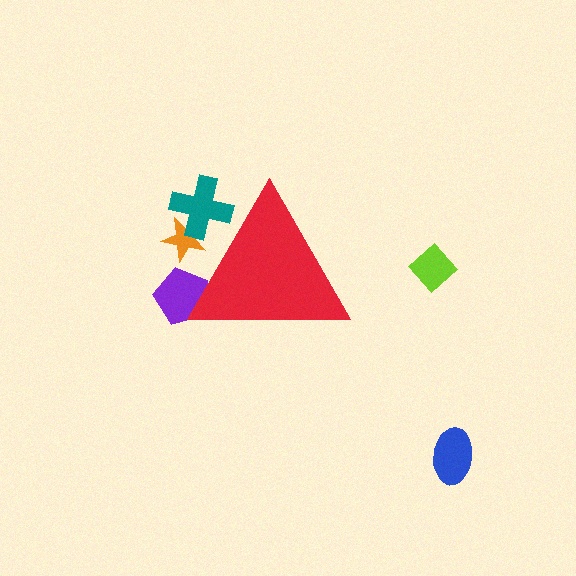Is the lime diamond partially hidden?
No, the lime diamond is fully visible.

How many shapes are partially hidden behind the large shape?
3 shapes are partially hidden.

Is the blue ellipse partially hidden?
No, the blue ellipse is fully visible.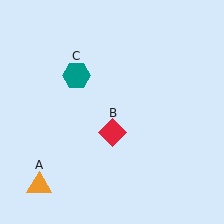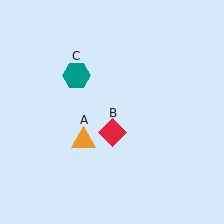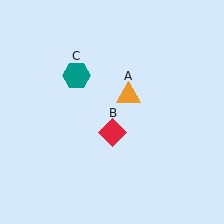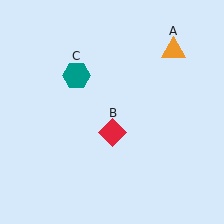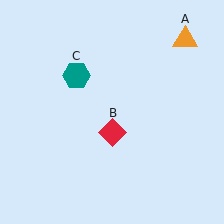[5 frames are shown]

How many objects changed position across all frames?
1 object changed position: orange triangle (object A).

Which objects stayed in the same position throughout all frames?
Red diamond (object B) and teal hexagon (object C) remained stationary.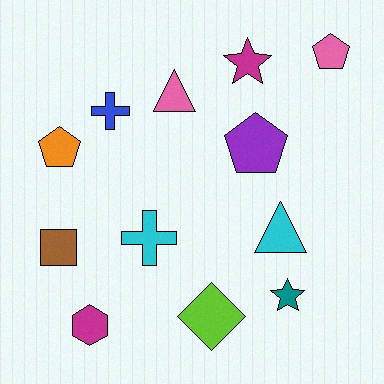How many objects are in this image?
There are 12 objects.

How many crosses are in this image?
There are 2 crosses.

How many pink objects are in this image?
There are 2 pink objects.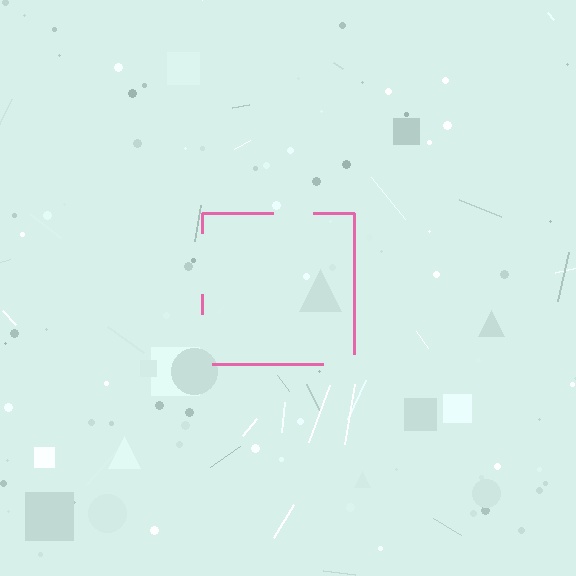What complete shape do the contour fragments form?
The contour fragments form a square.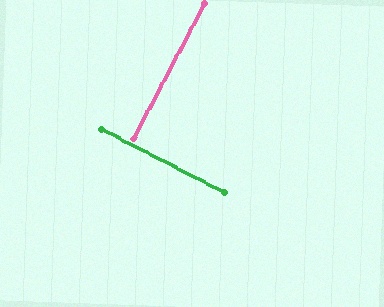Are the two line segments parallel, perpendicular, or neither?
Perpendicular — they meet at approximately 90°.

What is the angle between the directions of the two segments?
Approximately 90 degrees.